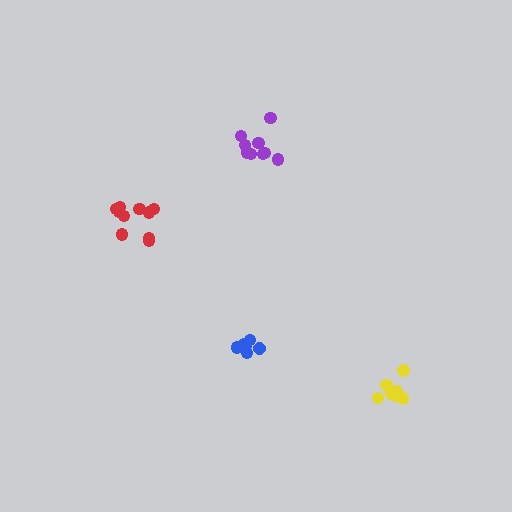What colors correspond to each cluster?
The clusters are colored: purple, yellow, red, blue.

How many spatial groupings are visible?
There are 4 spatial groupings.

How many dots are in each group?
Group 1: 9 dots, Group 2: 7 dots, Group 3: 10 dots, Group 4: 7 dots (33 total).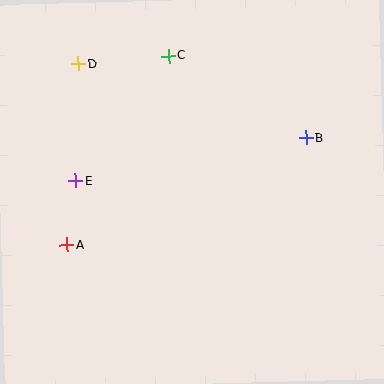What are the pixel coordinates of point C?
Point C is at (168, 56).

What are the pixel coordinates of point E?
Point E is at (76, 181).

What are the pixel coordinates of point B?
Point B is at (306, 138).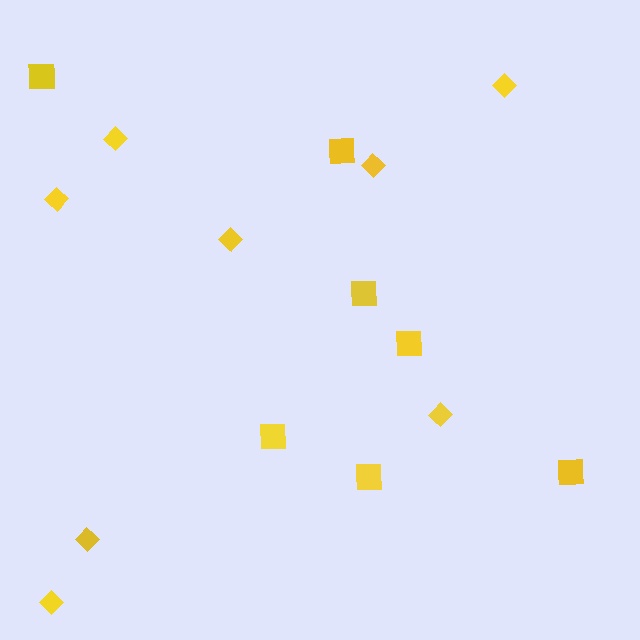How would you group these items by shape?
There are 2 groups: one group of diamonds (8) and one group of squares (7).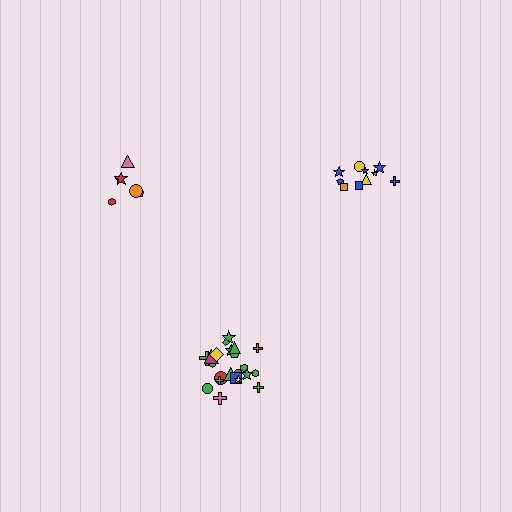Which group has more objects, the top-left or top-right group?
The top-right group.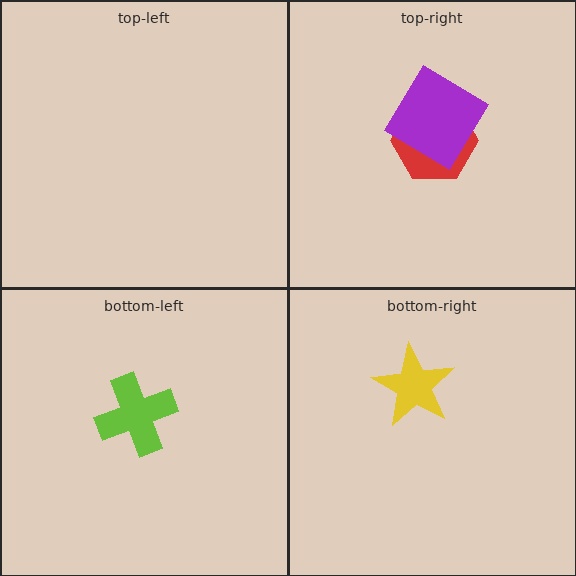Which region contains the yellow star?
The bottom-right region.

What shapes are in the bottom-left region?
The lime cross.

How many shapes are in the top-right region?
2.